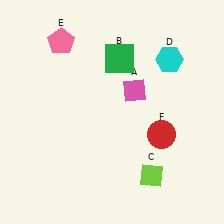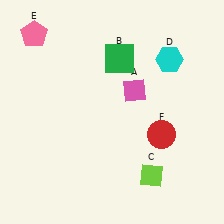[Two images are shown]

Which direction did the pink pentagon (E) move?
The pink pentagon (E) moved left.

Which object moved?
The pink pentagon (E) moved left.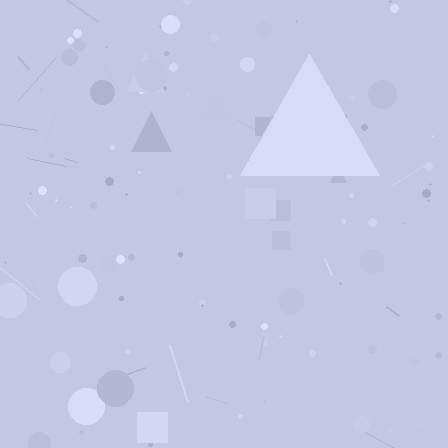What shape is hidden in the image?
A triangle is hidden in the image.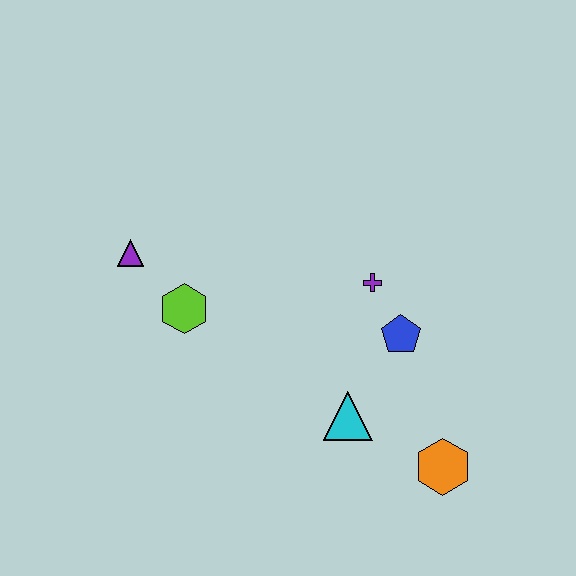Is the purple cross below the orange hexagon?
No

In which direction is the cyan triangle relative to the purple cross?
The cyan triangle is below the purple cross.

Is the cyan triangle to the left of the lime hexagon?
No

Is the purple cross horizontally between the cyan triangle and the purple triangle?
No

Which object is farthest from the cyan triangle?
The purple triangle is farthest from the cyan triangle.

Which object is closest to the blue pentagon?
The purple cross is closest to the blue pentagon.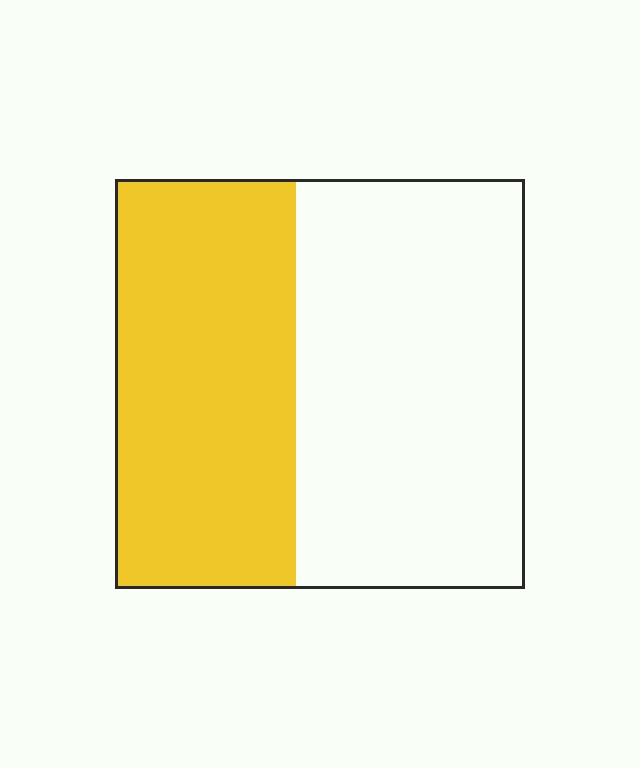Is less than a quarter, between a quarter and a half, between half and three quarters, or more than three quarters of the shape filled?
Between a quarter and a half.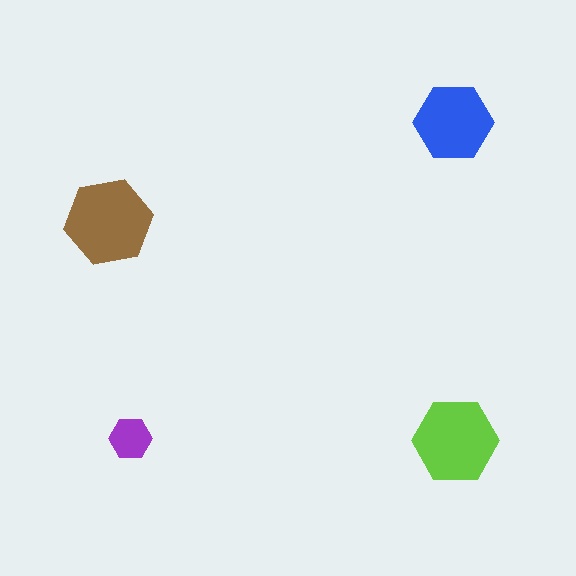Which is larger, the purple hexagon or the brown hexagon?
The brown one.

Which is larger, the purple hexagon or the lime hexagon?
The lime one.